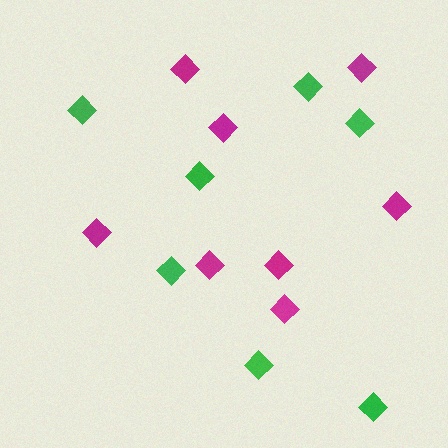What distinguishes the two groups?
There are 2 groups: one group of magenta diamonds (8) and one group of green diamonds (7).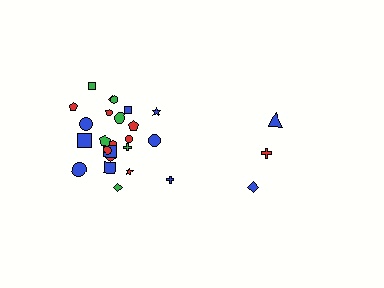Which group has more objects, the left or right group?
The left group.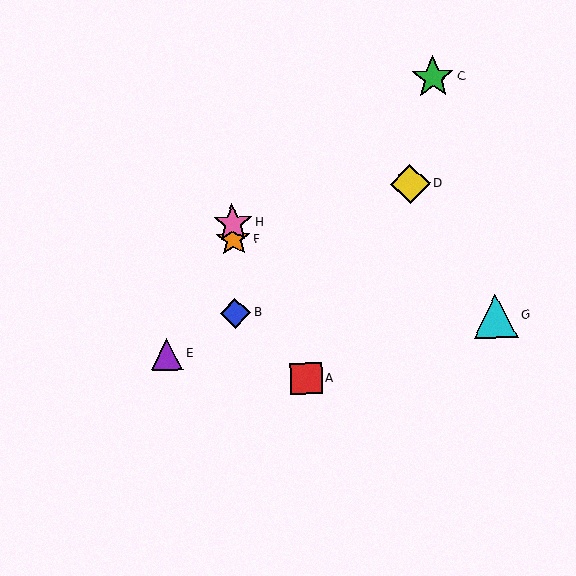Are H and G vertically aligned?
No, H is at x≈233 and G is at x≈496.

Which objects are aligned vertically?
Objects B, F, H are aligned vertically.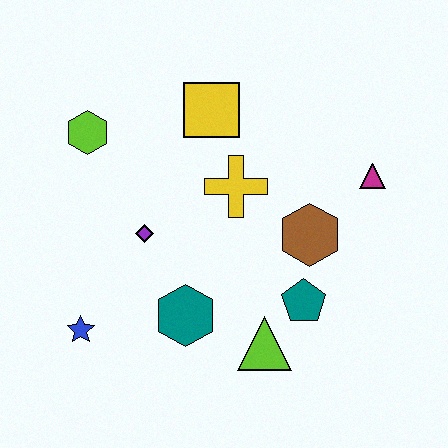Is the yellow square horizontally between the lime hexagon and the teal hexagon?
No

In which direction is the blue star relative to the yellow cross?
The blue star is to the left of the yellow cross.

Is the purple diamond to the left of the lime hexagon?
No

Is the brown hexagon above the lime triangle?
Yes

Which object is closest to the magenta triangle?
The brown hexagon is closest to the magenta triangle.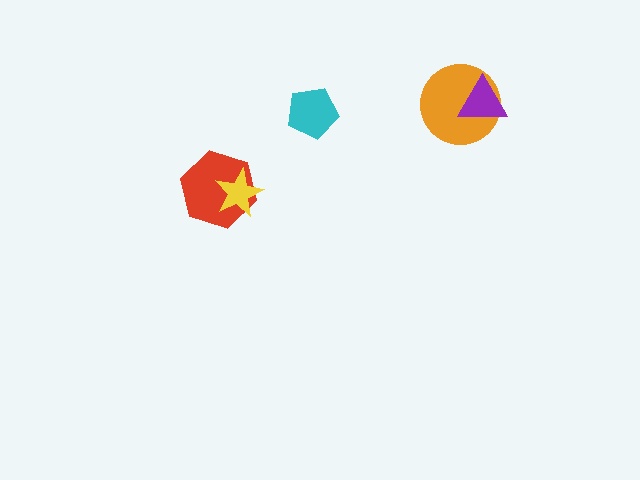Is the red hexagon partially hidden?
Yes, it is partially covered by another shape.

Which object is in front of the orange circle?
The purple triangle is in front of the orange circle.